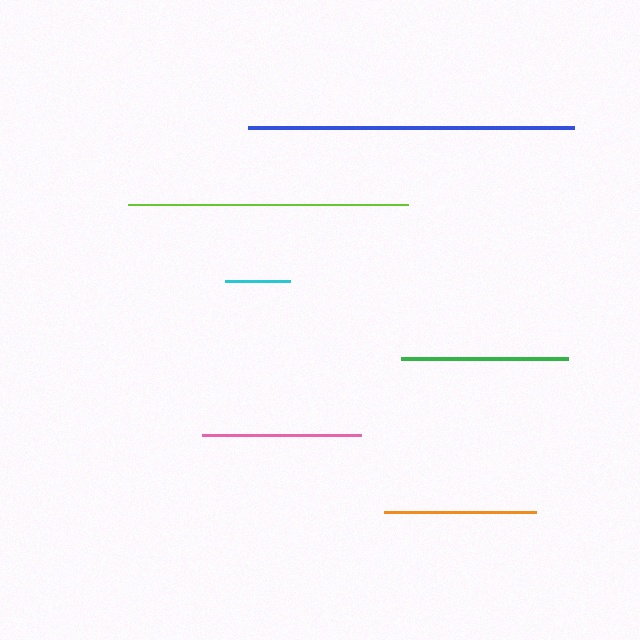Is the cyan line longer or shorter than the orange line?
The orange line is longer than the cyan line.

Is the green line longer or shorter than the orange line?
The green line is longer than the orange line.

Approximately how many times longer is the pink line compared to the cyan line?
The pink line is approximately 2.4 times the length of the cyan line.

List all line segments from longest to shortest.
From longest to shortest: blue, lime, green, pink, orange, cyan.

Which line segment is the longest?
The blue line is the longest at approximately 326 pixels.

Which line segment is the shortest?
The cyan line is the shortest at approximately 65 pixels.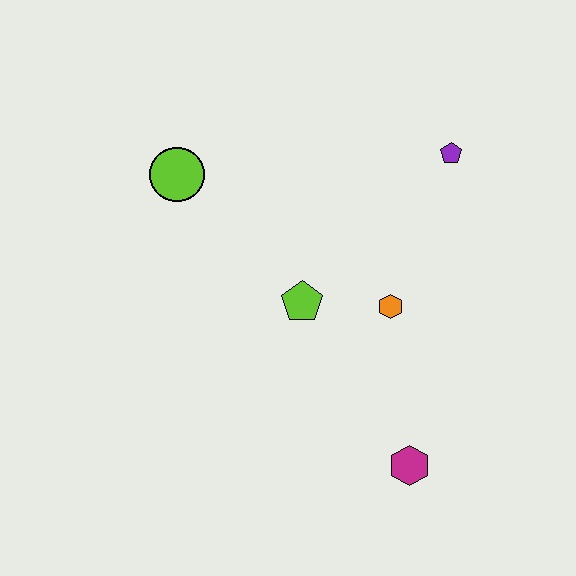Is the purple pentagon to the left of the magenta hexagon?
No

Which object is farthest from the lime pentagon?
The purple pentagon is farthest from the lime pentagon.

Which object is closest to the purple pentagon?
The orange hexagon is closest to the purple pentagon.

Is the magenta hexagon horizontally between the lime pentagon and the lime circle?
No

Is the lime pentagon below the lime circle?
Yes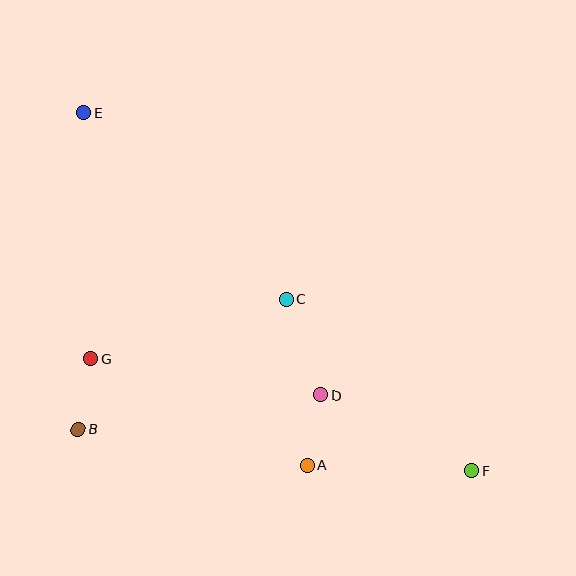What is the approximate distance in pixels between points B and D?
The distance between B and D is approximately 245 pixels.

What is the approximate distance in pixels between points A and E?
The distance between A and E is approximately 418 pixels.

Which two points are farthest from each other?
Points E and F are farthest from each other.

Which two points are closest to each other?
Points B and G are closest to each other.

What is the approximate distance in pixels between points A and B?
The distance between A and B is approximately 232 pixels.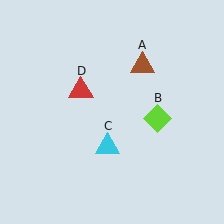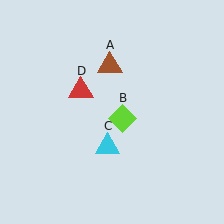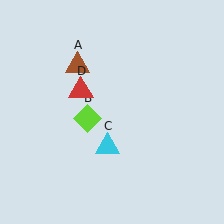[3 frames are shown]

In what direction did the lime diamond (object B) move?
The lime diamond (object B) moved left.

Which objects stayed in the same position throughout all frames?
Cyan triangle (object C) and red triangle (object D) remained stationary.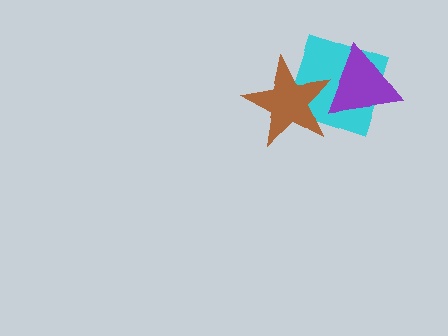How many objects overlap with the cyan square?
2 objects overlap with the cyan square.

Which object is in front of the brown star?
The purple triangle is in front of the brown star.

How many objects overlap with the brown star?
2 objects overlap with the brown star.